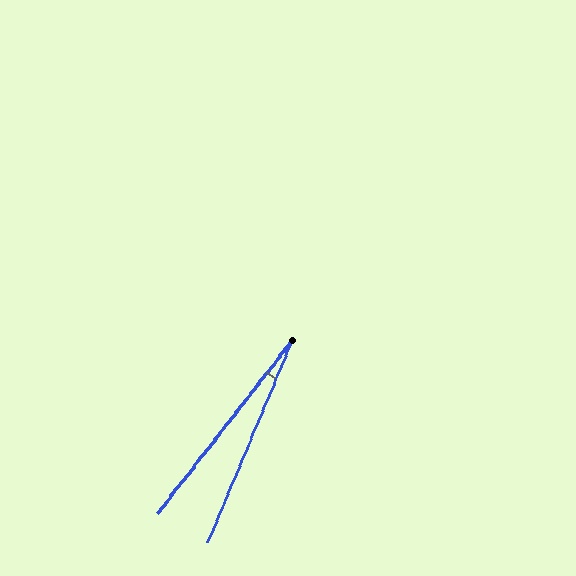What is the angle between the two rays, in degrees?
Approximately 15 degrees.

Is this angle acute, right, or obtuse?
It is acute.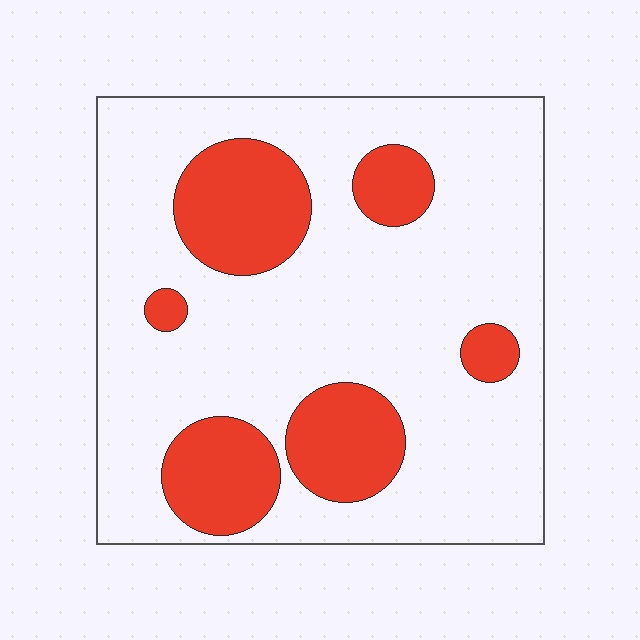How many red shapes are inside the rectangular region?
6.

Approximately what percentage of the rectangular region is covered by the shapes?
Approximately 25%.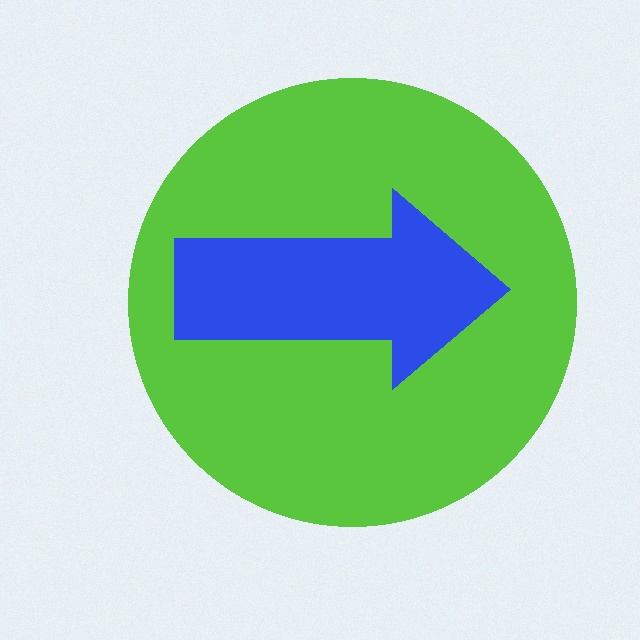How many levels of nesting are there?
2.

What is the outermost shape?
The lime circle.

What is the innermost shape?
The blue arrow.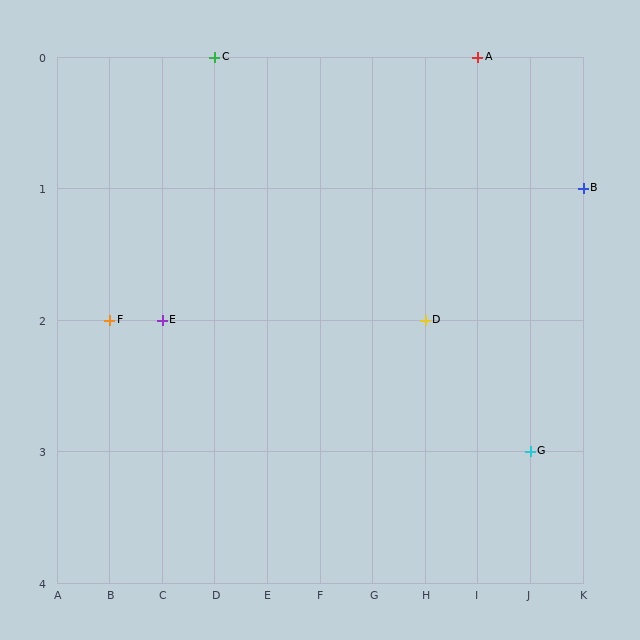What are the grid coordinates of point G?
Point G is at grid coordinates (J, 3).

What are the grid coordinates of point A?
Point A is at grid coordinates (I, 0).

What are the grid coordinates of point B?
Point B is at grid coordinates (K, 1).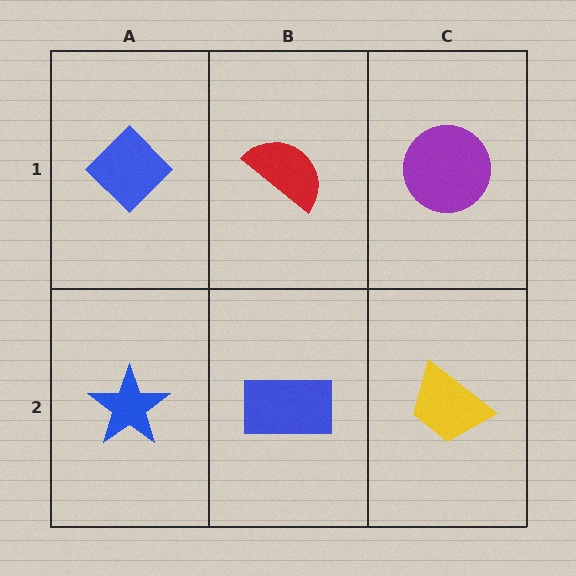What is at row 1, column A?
A blue diamond.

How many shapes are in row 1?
3 shapes.